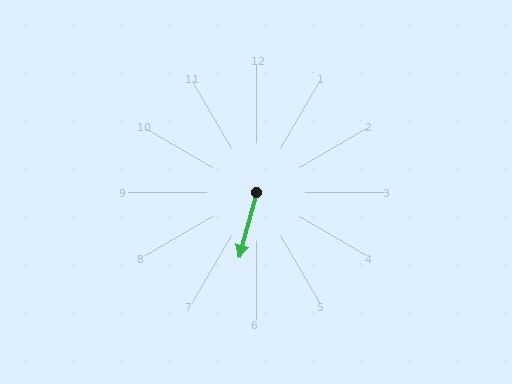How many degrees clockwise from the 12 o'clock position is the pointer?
Approximately 195 degrees.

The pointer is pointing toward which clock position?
Roughly 7 o'clock.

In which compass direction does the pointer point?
South.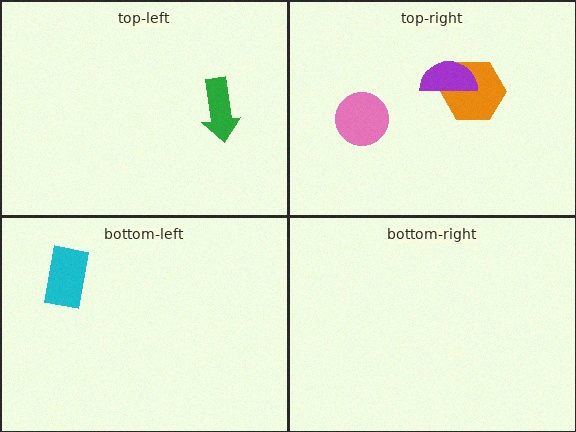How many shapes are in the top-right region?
3.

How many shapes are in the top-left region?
1.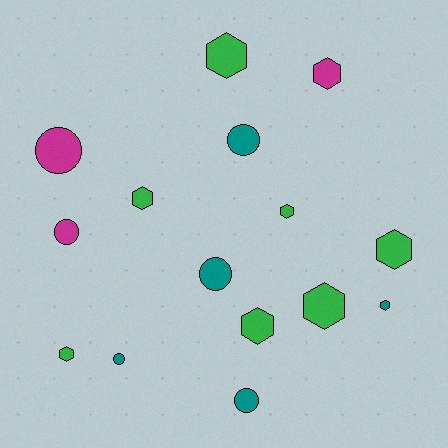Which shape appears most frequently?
Hexagon, with 9 objects.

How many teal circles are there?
There are 4 teal circles.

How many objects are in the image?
There are 15 objects.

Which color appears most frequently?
Green, with 7 objects.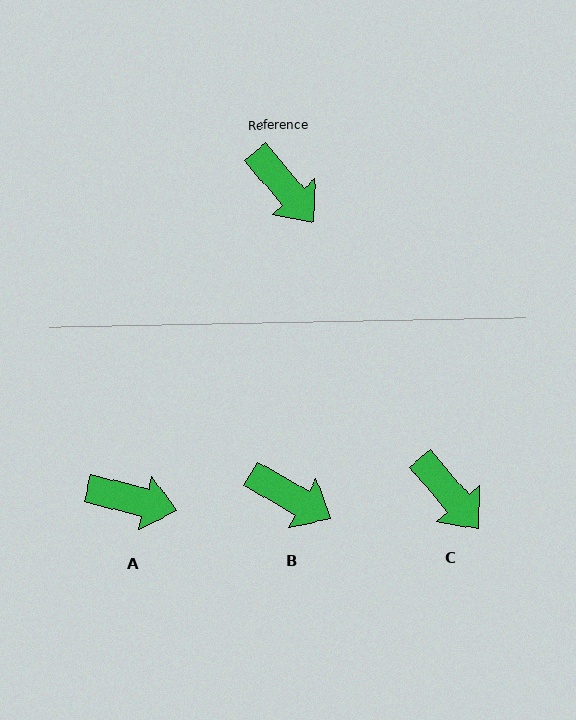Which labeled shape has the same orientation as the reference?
C.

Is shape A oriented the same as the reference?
No, it is off by about 36 degrees.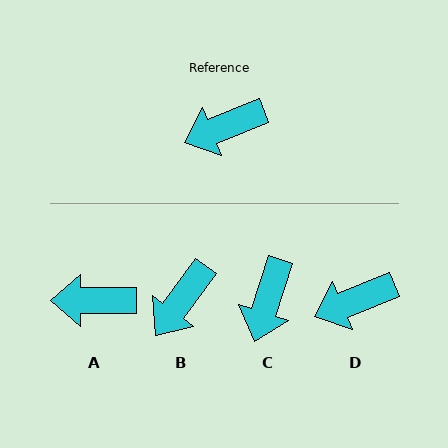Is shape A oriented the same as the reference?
No, it is off by about 22 degrees.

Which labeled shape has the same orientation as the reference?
D.